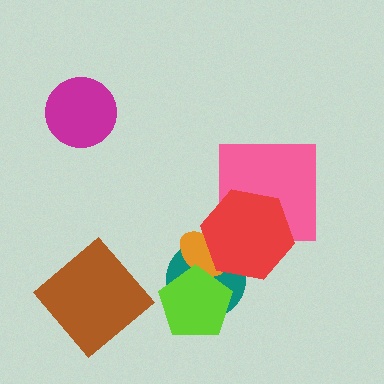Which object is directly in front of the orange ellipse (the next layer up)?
The lime pentagon is directly in front of the orange ellipse.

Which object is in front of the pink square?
The red hexagon is in front of the pink square.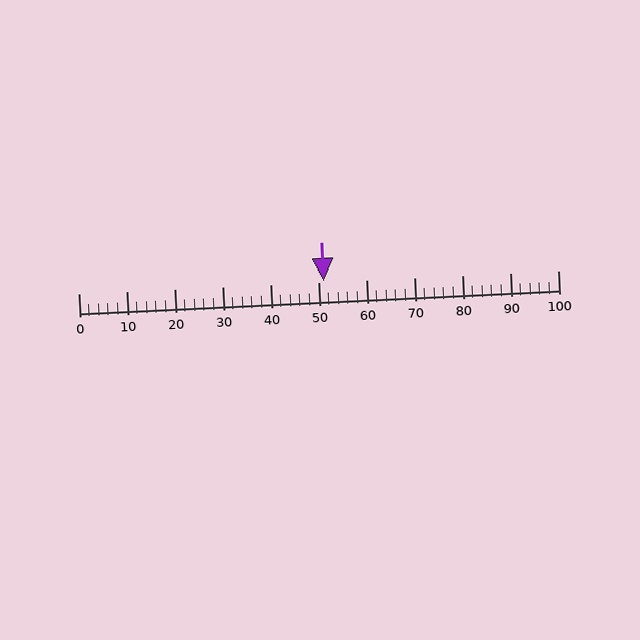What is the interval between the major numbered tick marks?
The major tick marks are spaced 10 units apart.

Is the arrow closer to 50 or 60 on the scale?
The arrow is closer to 50.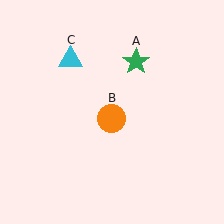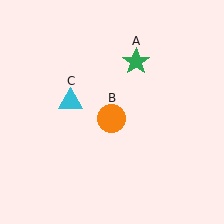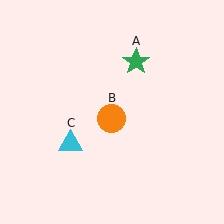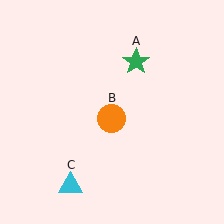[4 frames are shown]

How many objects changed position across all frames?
1 object changed position: cyan triangle (object C).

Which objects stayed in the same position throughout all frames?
Green star (object A) and orange circle (object B) remained stationary.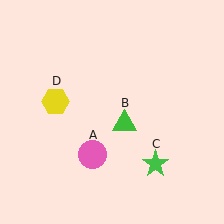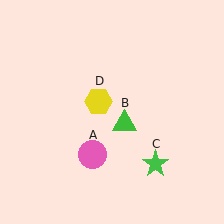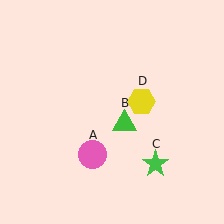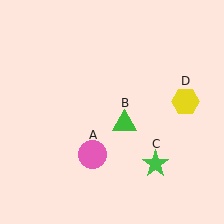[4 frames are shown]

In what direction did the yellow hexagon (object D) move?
The yellow hexagon (object D) moved right.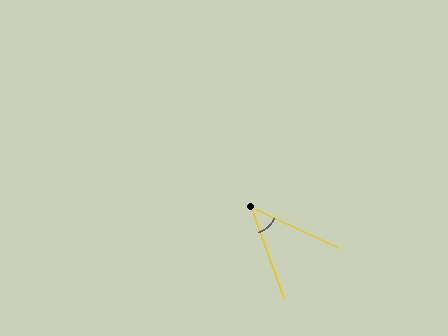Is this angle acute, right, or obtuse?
It is acute.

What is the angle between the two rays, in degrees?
Approximately 45 degrees.